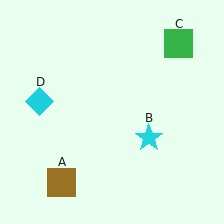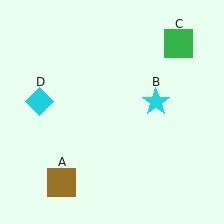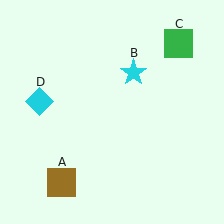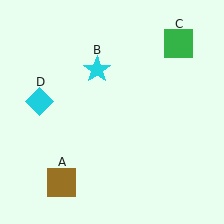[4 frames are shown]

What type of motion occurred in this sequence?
The cyan star (object B) rotated counterclockwise around the center of the scene.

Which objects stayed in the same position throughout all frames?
Brown square (object A) and green square (object C) and cyan diamond (object D) remained stationary.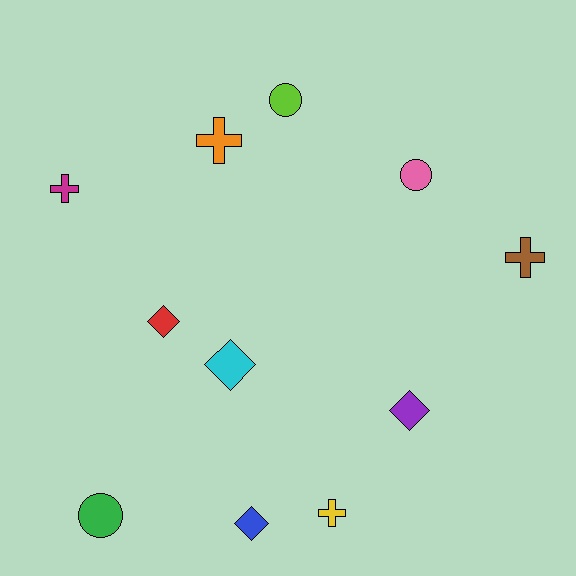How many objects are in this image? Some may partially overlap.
There are 11 objects.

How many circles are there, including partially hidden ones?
There are 3 circles.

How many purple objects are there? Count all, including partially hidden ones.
There is 1 purple object.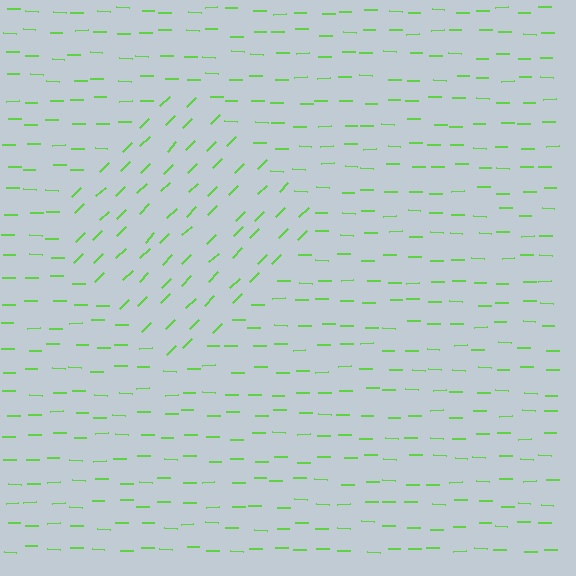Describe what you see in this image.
The image is filled with small lime line segments. A diamond region in the image has lines oriented differently from the surrounding lines, creating a visible texture boundary.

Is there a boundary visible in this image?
Yes, there is a texture boundary formed by a change in line orientation.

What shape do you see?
I see a diamond.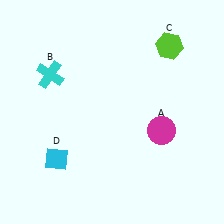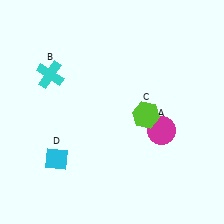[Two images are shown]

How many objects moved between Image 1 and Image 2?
1 object moved between the two images.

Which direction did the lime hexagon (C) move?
The lime hexagon (C) moved down.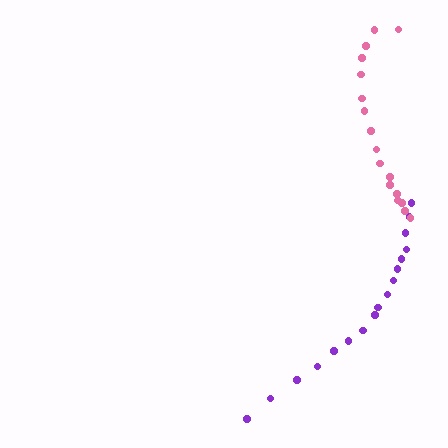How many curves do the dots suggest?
There are 2 distinct paths.